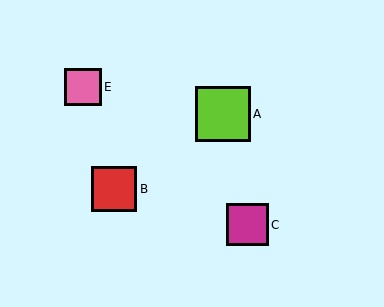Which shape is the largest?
The lime square (labeled A) is the largest.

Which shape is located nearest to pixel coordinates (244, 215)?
The magenta square (labeled C) at (247, 225) is nearest to that location.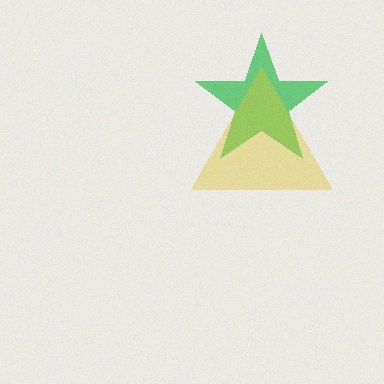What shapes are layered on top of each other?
The layered shapes are: a green star, a yellow triangle.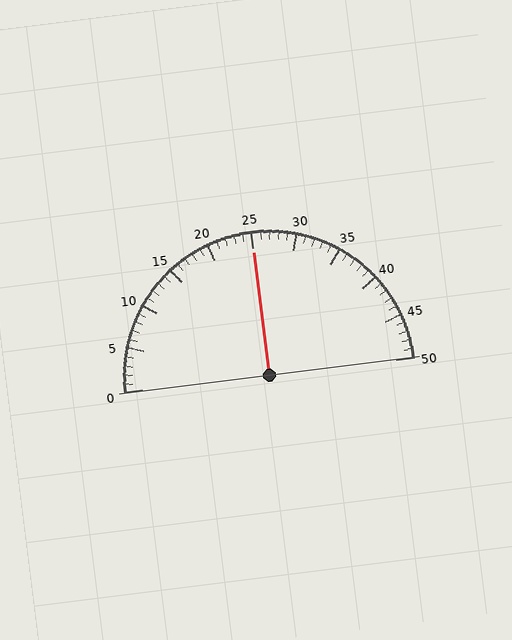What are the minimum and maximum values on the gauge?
The gauge ranges from 0 to 50.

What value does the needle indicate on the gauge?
The needle indicates approximately 25.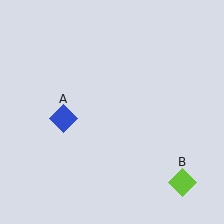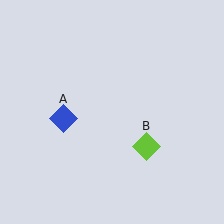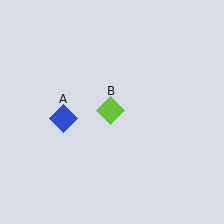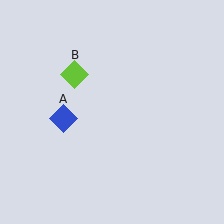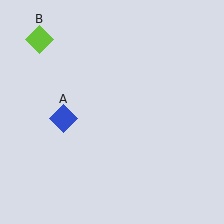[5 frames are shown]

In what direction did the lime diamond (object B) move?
The lime diamond (object B) moved up and to the left.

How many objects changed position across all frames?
1 object changed position: lime diamond (object B).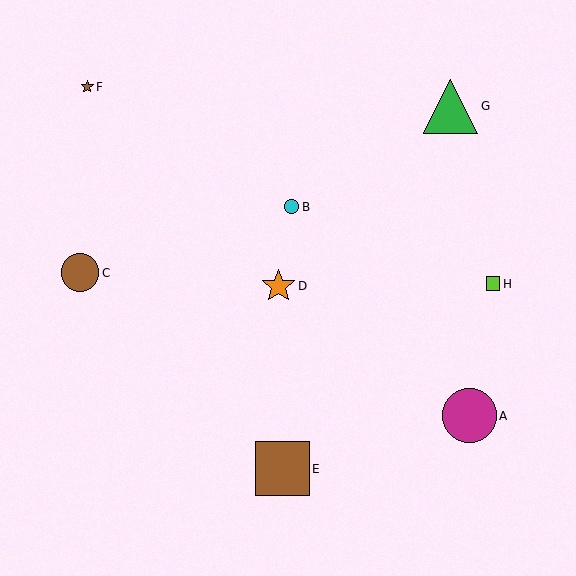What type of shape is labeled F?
Shape F is a brown star.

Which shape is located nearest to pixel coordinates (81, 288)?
The brown circle (labeled C) at (80, 273) is nearest to that location.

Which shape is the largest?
The magenta circle (labeled A) is the largest.